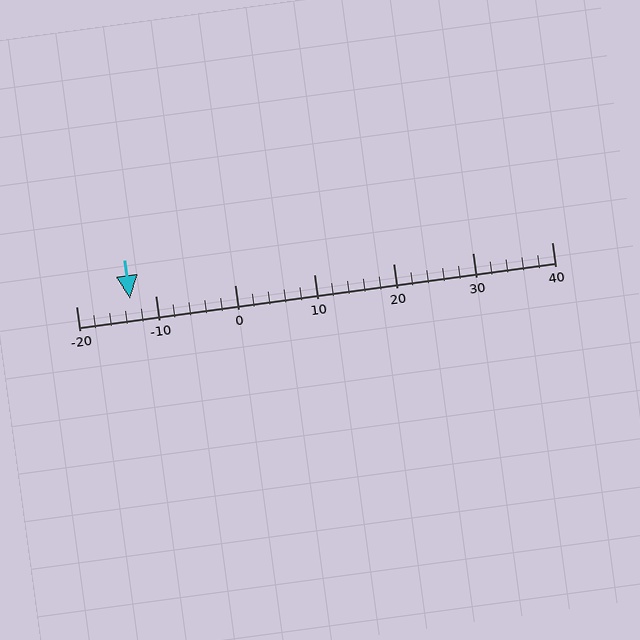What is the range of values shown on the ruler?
The ruler shows values from -20 to 40.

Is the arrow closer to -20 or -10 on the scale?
The arrow is closer to -10.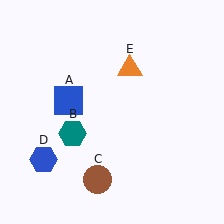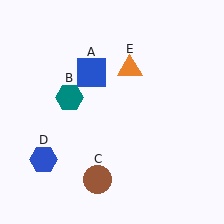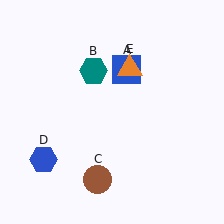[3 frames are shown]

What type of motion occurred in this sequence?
The blue square (object A), teal hexagon (object B) rotated clockwise around the center of the scene.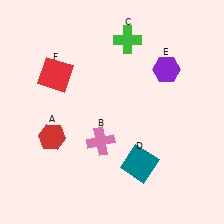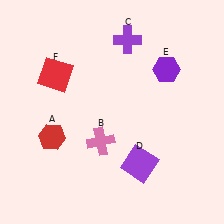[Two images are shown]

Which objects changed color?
C changed from green to purple. D changed from teal to purple.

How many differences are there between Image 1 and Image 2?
There are 2 differences between the two images.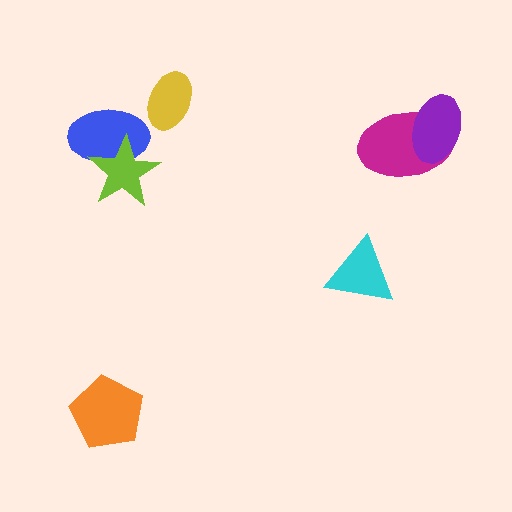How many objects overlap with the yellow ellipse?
0 objects overlap with the yellow ellipse.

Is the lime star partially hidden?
No, no other shape covers it.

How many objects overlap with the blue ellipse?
1 object overlaps with the blue ellipse.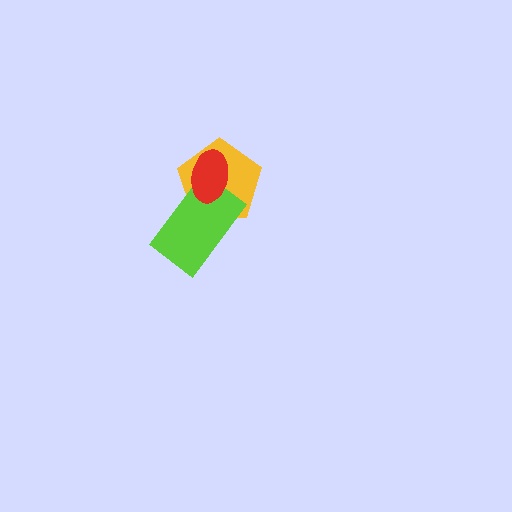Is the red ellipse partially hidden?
No, no other shape covers it.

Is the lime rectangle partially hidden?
Yes, it is partially covered by another shape.